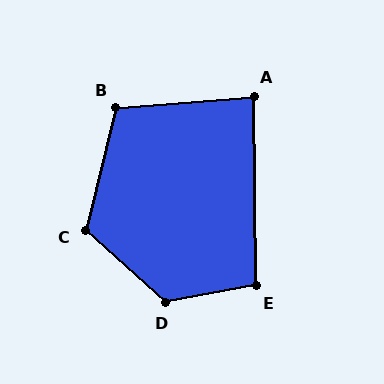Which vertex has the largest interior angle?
D, at approximately 128 degrees.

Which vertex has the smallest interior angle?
A, at approximately 86 degrees.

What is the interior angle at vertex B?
Approximately 108 degrees (obtuse).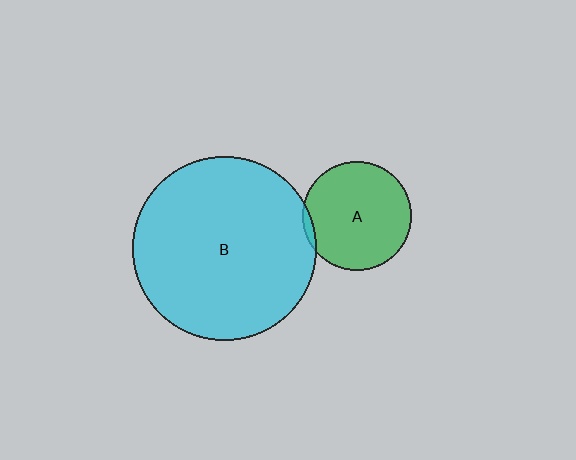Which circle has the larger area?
Circle B (cyan).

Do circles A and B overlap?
Yes.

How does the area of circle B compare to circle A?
Approximately 2.9 times.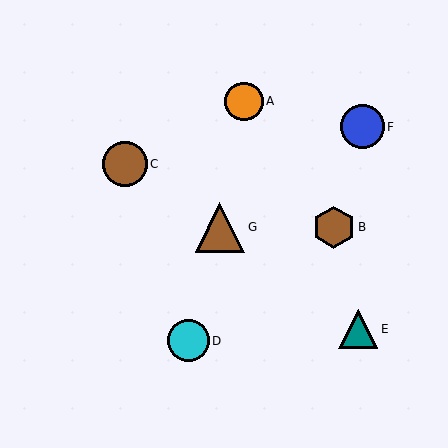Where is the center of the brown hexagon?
The center of the brown hexagon is at (334, 227).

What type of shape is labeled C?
Shape C is a brown circle.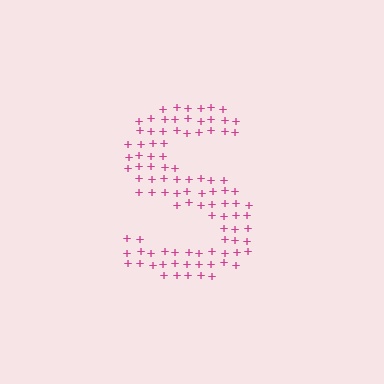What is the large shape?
The large shape is the letter S.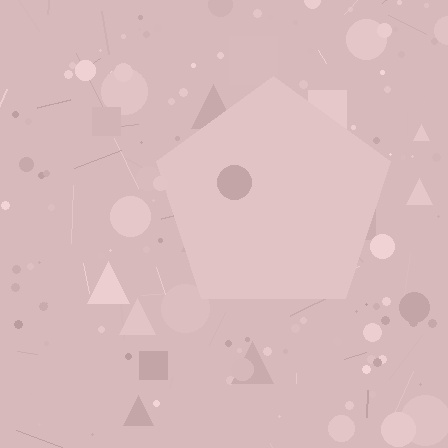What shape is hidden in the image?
A pentagon is hidden in the image.